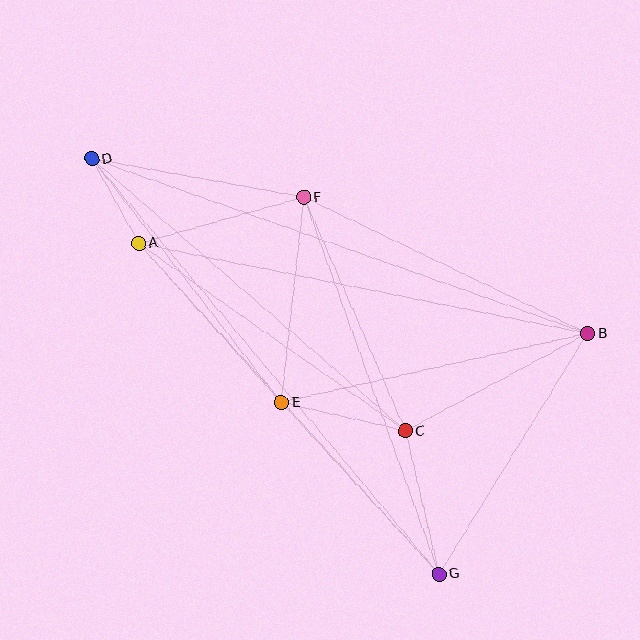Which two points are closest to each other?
Points A and D are closest to each other.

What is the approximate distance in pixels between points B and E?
The distance between B and E is approximately 314 pixels.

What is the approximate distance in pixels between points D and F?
The distance between D and F is approximately 215 pixels.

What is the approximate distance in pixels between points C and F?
The distance between C and F is approximately 255 pixels.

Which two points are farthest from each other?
Points D and G are farthest from each other.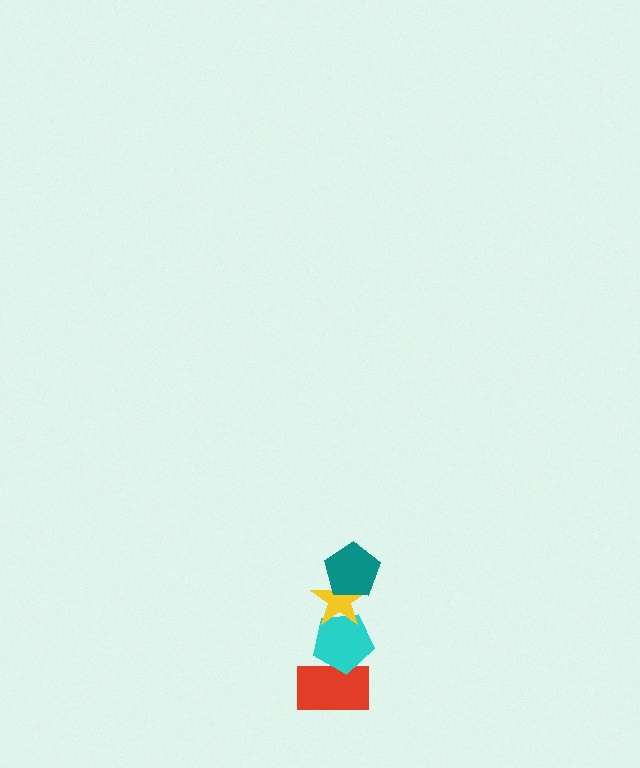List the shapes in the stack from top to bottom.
From top to bottom: the teal pentagon, the yellow star, the cyan pentagon, the red rectangle.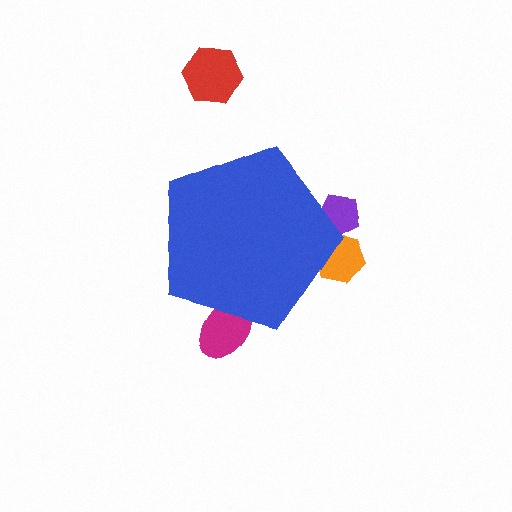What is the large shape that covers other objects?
A blue pentagon.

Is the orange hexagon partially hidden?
Yes, the orange hexagon is partially hidden behind the blue pentagon.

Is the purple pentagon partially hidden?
Yes, the purple pentagon is partially hidden behind the blue pentagon.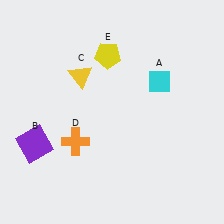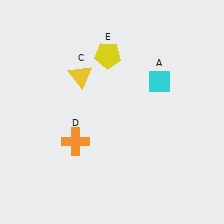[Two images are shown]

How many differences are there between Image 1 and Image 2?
There is 1 difference between the two images.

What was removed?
The purple square (B) was removed in Image 2.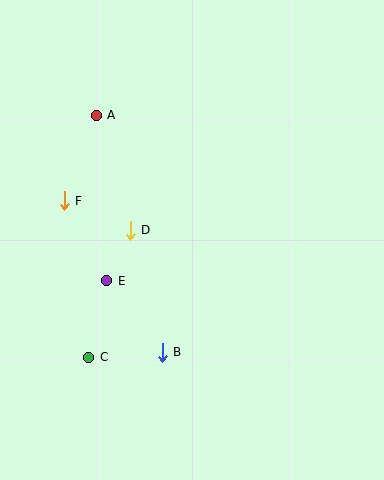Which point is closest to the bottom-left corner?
Point C is closest to the bottom-left corner.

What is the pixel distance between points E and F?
The distance between E and F is 90 pixels.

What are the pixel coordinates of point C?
Point C is at (89, 357).